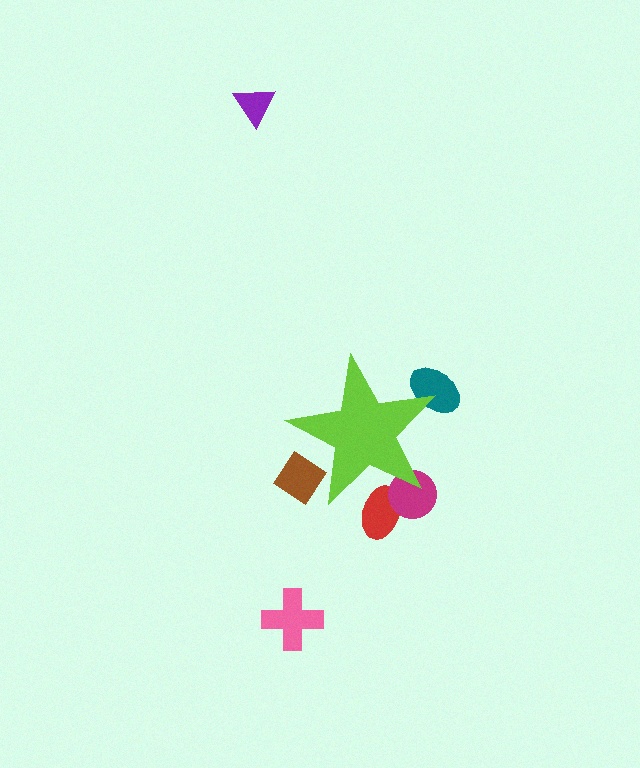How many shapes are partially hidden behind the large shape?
4 shapes are partially hidden.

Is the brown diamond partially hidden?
Yes, the brown diamond is partially hidden behind the lime star.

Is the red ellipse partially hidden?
Yes, the red ellipse is partially hidden behind the lime star.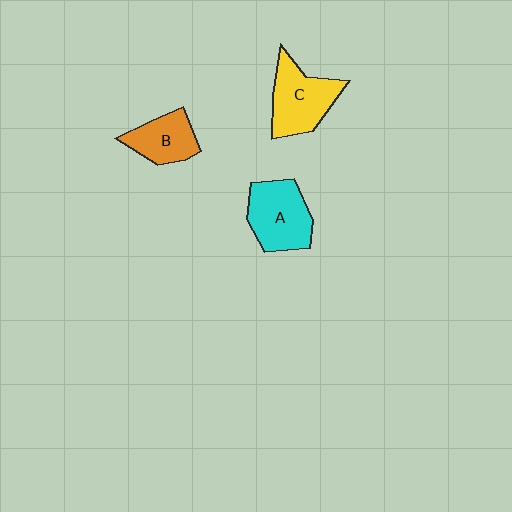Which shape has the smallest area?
Shape B (orange).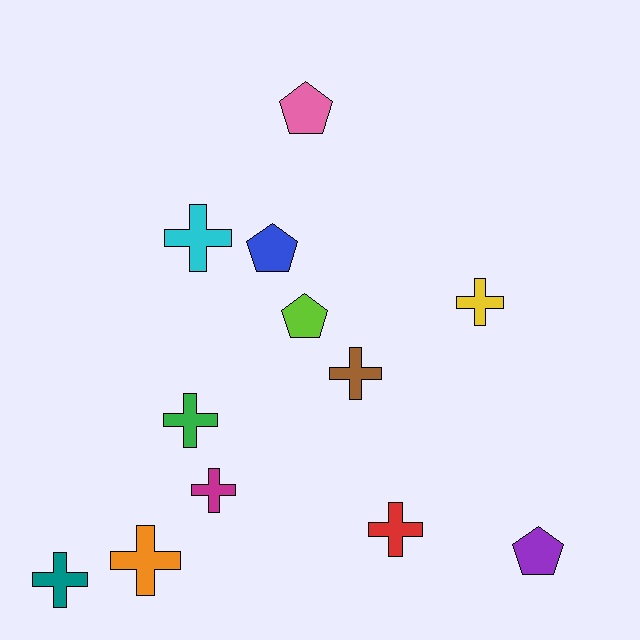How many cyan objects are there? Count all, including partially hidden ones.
There is 1 cyan object.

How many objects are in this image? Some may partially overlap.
There are 12 objects.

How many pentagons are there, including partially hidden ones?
There are 4 pentagons.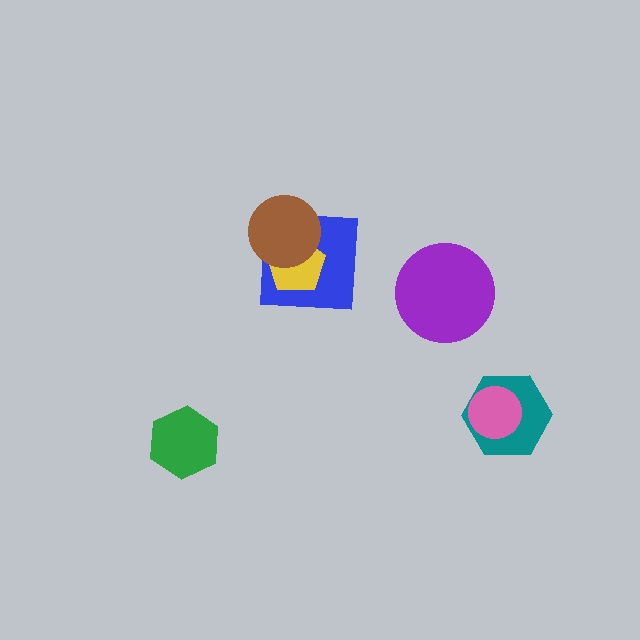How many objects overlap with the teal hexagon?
1 object overlaps with the teal hexagon.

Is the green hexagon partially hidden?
No, no other shape covers it.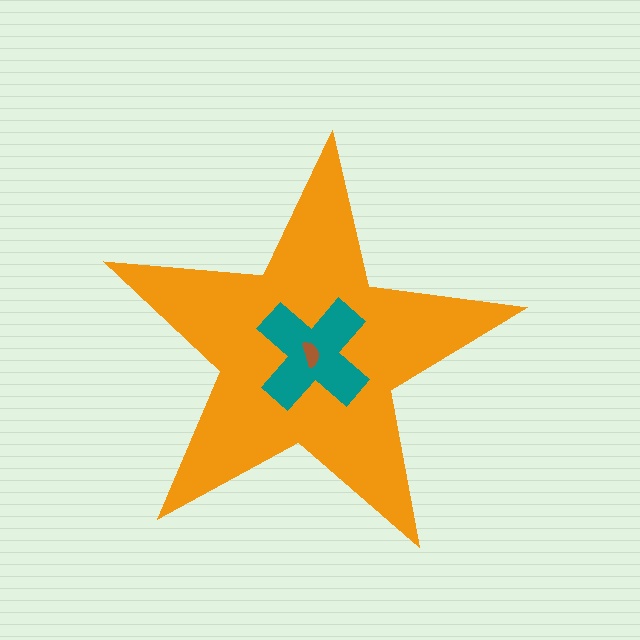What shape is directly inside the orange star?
The teal cross.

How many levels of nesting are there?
3.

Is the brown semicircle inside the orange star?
Yes.